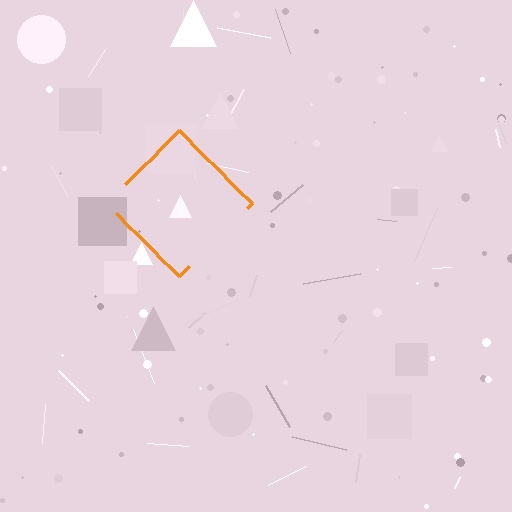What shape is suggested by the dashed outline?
The dashed outline suggests a diamond.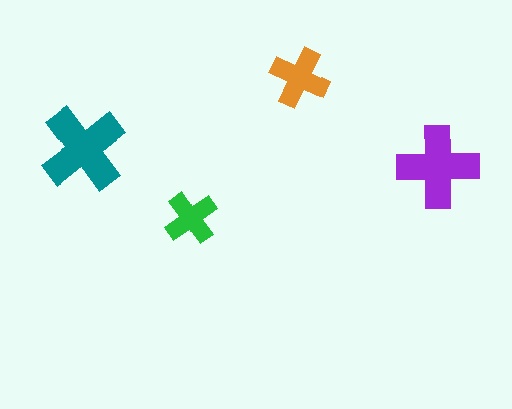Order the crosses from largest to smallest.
the teal one, the purple one, the orange one, the green one.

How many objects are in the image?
There are 4 objects in the image.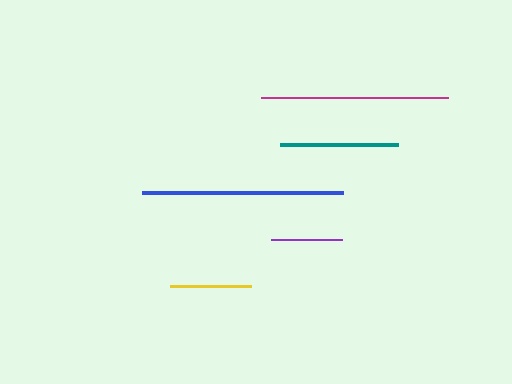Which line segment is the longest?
The blue line is the longest at approximately 200 pixels.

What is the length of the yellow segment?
The yellow segment is approximately 81 pixels long.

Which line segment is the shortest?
The purple line is the shortest at approximately 71 pixels.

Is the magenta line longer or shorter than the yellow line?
The magenta line is longer than the yellow line.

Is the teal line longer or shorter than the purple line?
The teal line is longer than the purple line.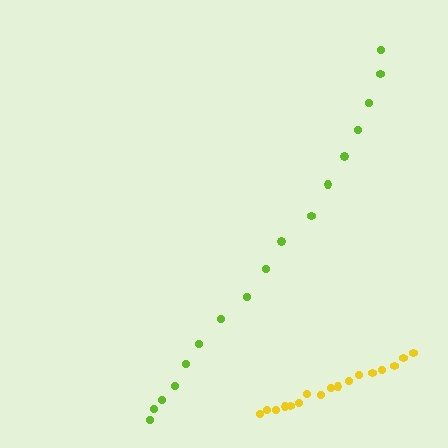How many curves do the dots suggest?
There are 2 distinct paths.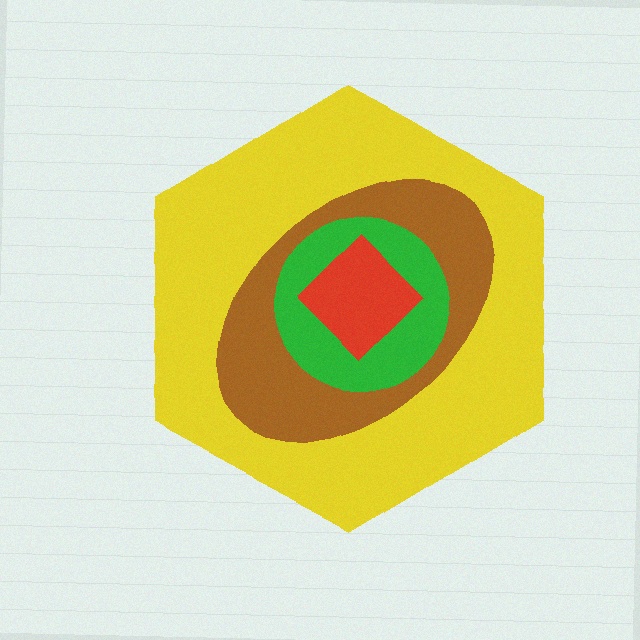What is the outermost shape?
The yellow hexagon.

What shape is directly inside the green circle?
The red diamond.